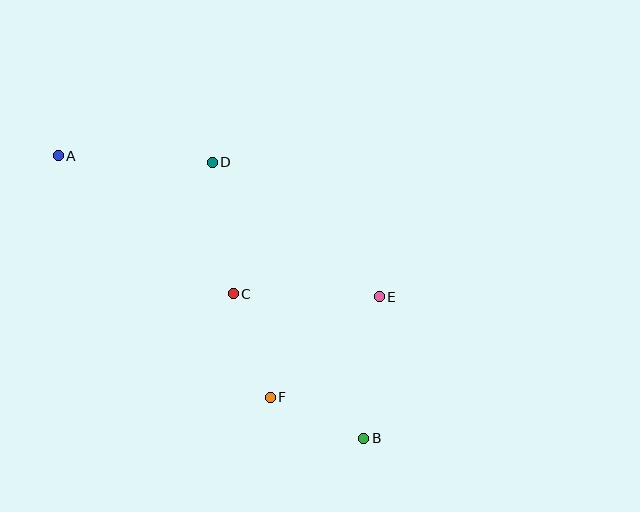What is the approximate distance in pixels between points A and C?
The distance between A and C is approximately 223 pixels.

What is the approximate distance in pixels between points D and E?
The distance between D and E is approximately 215 pixels.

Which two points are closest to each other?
Points B and F are closest to each other.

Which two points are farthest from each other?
Points A and B are farthest from each other.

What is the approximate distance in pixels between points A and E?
The distance between A and E is approximately 350 pixels.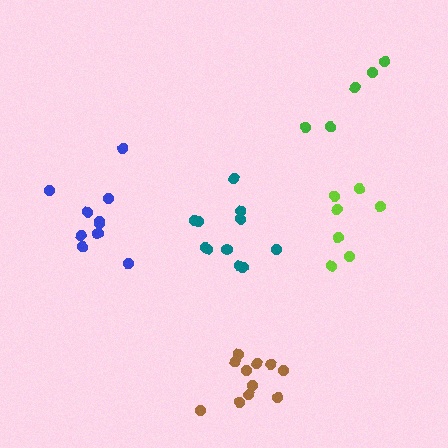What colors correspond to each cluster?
The clusters are colored: teal, lime, blue, green, brown.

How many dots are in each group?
Group 1: 11 dots, Group 2: 7 dots, Group 3: 10 dots, Group 4: 5 dots, Group 5: 11 dots (44 total).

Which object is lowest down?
The brown cluster is bottommost.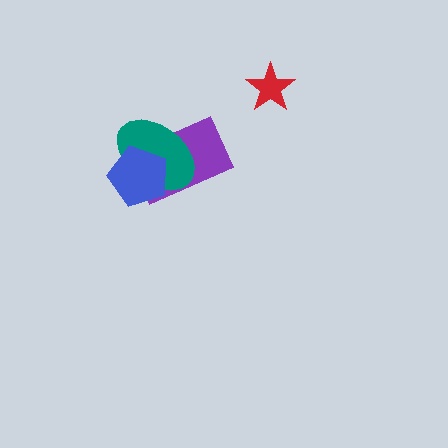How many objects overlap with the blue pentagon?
2 objects overlap with the blue pentagon.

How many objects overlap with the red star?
0 objects overlap with the red star.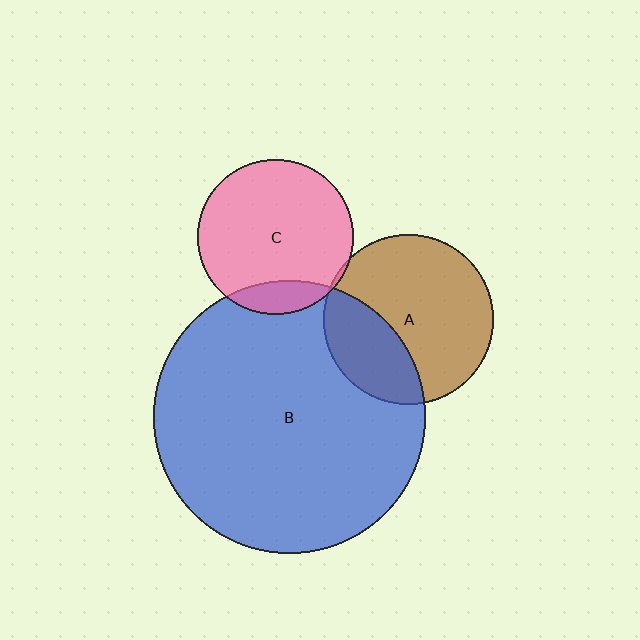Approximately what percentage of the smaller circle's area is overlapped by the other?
Approximately 15%.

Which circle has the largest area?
Circle B (blue).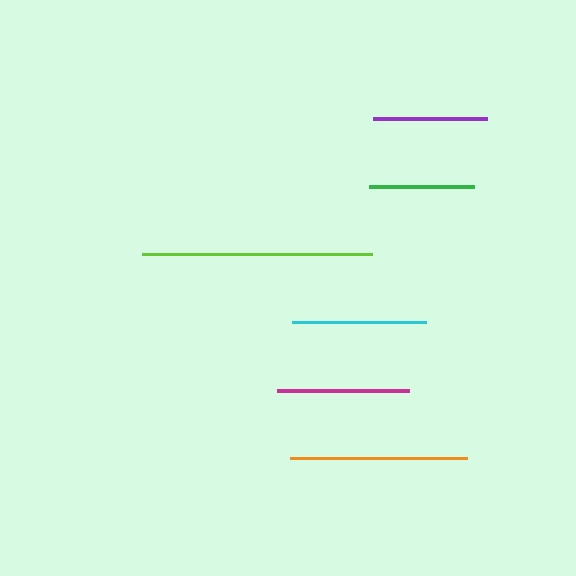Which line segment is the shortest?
The green line is the shortest at approximately 106 pixels.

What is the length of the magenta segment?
The magenta segment is approximately 133 pixels long.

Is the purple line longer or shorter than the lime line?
The lime line is longer than the purple line.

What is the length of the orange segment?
The orange segment is approximately 177 pixels long.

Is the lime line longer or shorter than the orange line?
The lime line is longer than the orange line.